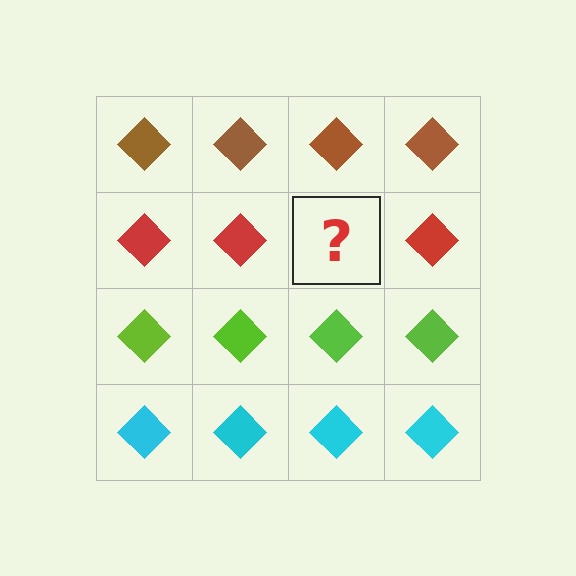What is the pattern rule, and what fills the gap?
The rule is that each row has a consistent color. The gap should be filled with a red diamond.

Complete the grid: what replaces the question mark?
The question mark should be replaced with a red diamond.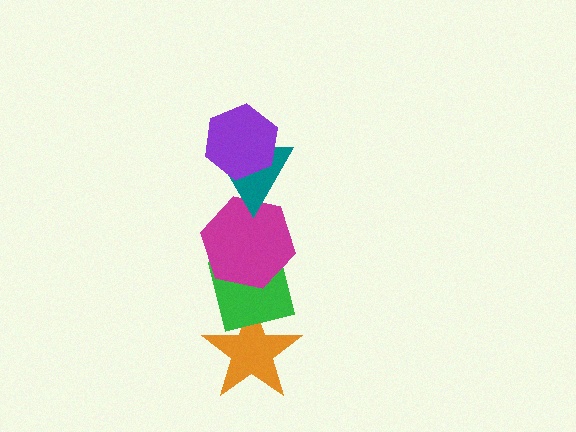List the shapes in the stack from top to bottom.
From top to bottom: the purple hexagon, the teal triangle, the magenta hexagon, the green square, the orange star.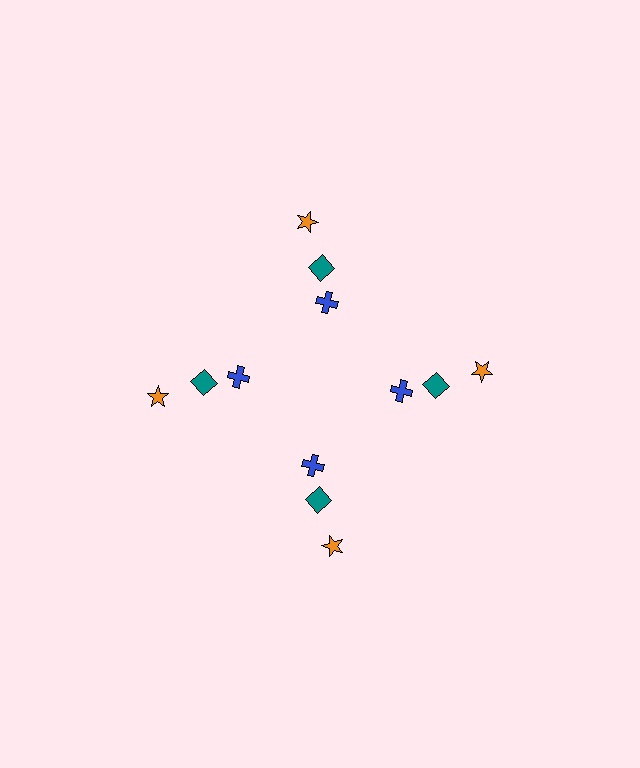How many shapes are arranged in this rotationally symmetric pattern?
There are 12 shapes, arranged in 4 groups of 3.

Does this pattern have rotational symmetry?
Yes, this pattern has 4-fold rotational symmetry. It looks the same after rotating 90 degrees around the center.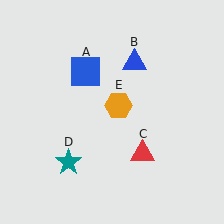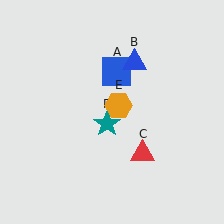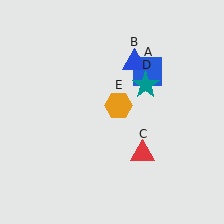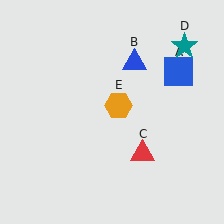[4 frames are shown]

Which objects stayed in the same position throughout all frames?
Blue triangle (object B) and red triangle (object C) and orange hexagon (object E) remained stationary.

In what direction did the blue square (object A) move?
The blue square (object A) moved right.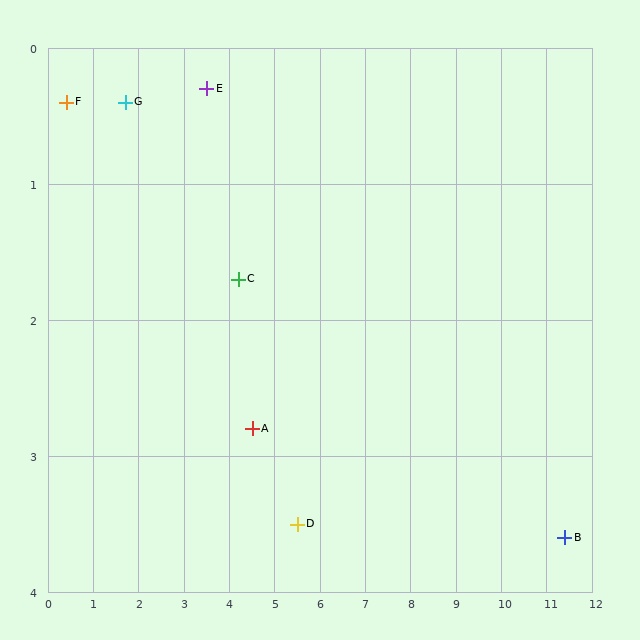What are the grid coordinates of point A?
Point A is at approximately (4.5, 2.8).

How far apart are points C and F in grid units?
Points C and F are about 4.0 grid units apart.